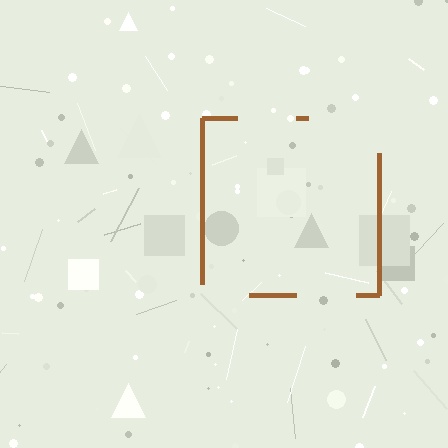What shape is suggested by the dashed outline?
The dashed outline suggests a square.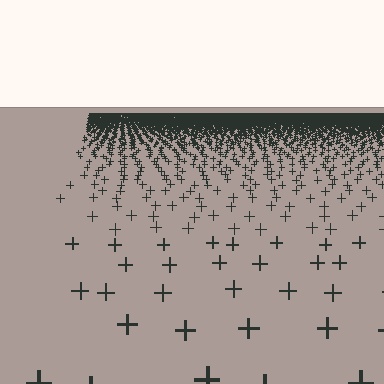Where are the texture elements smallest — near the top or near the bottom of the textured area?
Near the top.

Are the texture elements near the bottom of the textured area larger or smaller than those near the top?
Larger. Near the bottom, elements are closer to the viewer and appear at a bigger on-screen size.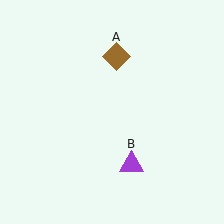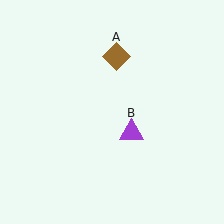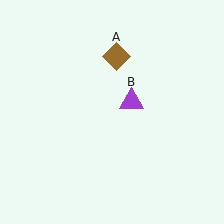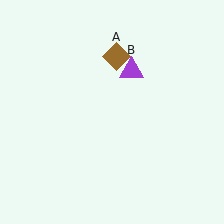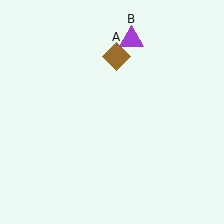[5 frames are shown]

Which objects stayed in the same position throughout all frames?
Brown diamond (object A) remained stationary.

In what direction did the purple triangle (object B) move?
The purple triangle (object B) moved up.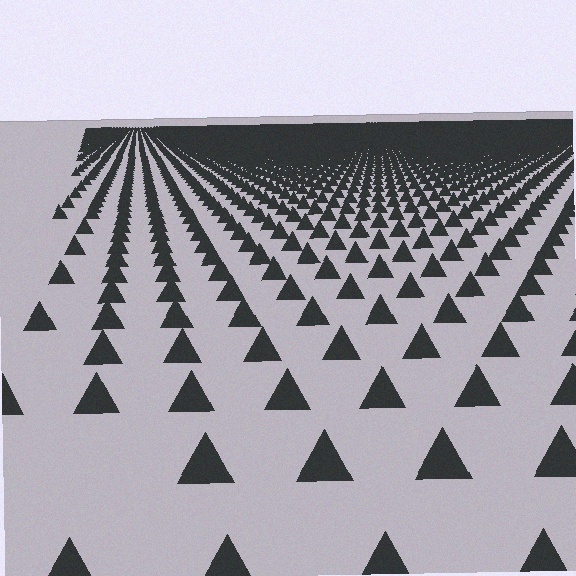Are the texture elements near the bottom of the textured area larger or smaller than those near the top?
Larger. Near the bottom, elements are closer to the viewer and appear at a bigger on-screen size.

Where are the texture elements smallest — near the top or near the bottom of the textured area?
Near the top.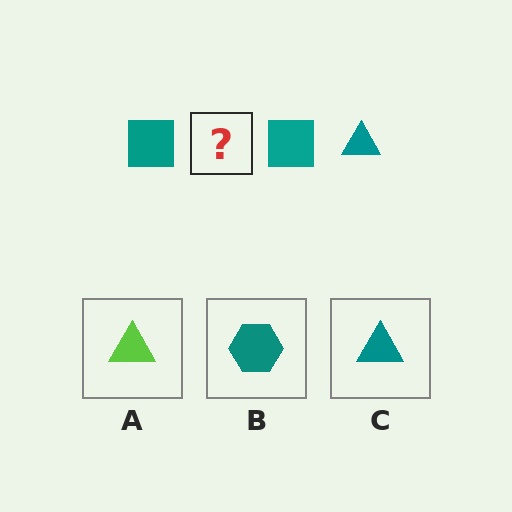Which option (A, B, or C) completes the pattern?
C.